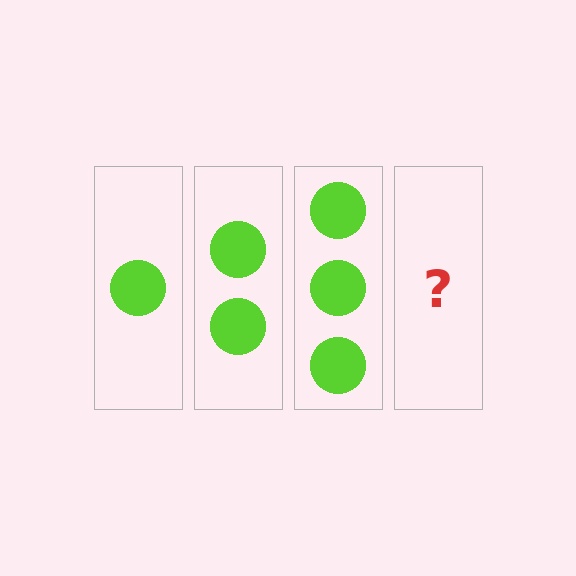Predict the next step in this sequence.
The next step is 4 circles.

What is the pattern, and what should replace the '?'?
The pattern is that each step adds one more circle. The '?' should be 4 circles.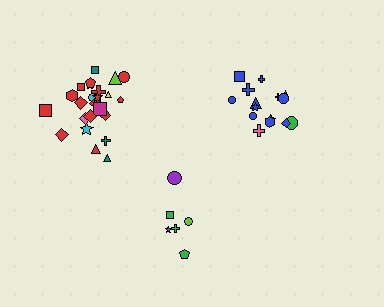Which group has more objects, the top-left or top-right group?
The top-left group.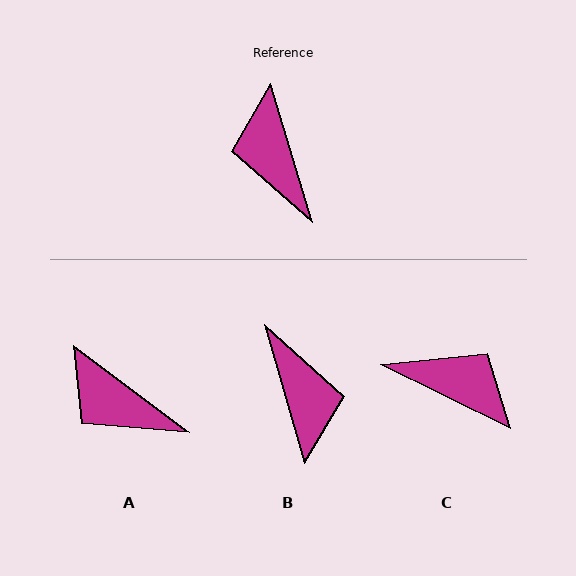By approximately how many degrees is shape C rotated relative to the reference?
Approximately 133 degrees clockwise.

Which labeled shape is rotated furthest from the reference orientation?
B, about 179 degrees away.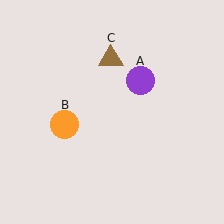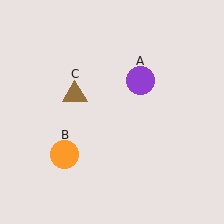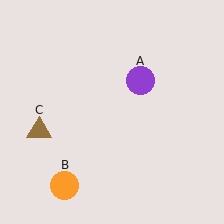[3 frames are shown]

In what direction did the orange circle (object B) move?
The orange circle (object B) moved down.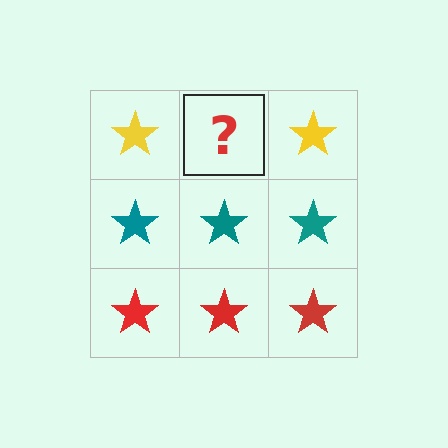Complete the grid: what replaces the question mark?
The question mark should be replaced with a yellow star.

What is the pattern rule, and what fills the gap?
The rule is that each row has a consistent color. The gap should be filled with a yellow star.